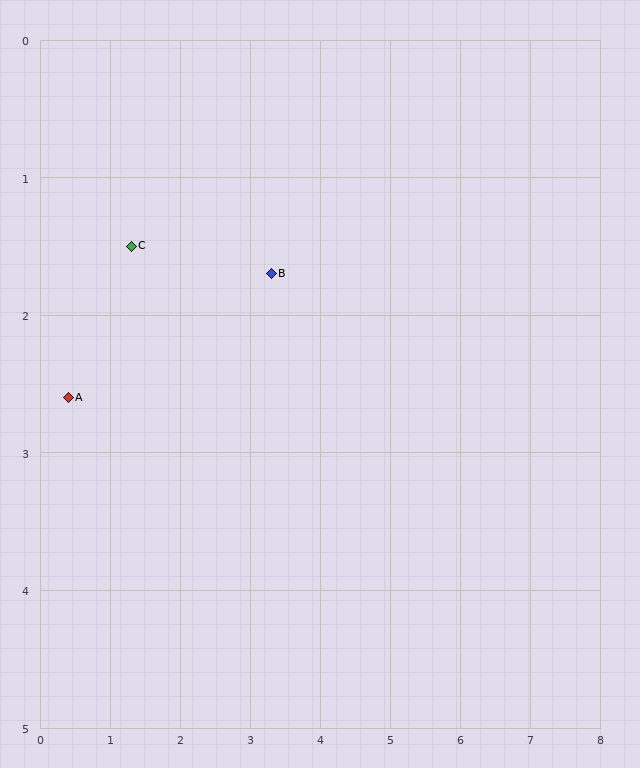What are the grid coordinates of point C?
Point C is at approximately (1.3, 1.5).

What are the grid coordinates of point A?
Point A is at approximately (0.4, 2.6).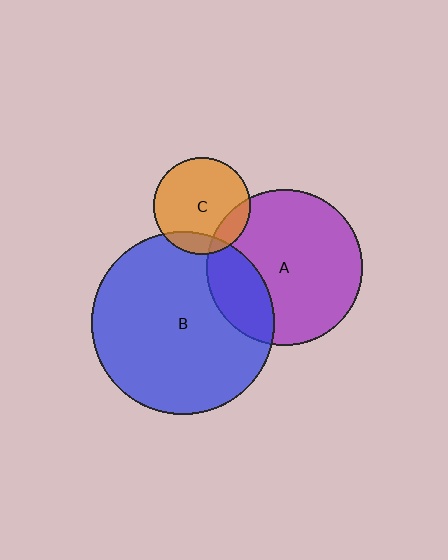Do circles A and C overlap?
Yes.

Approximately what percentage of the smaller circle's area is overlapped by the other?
Approximately 15%.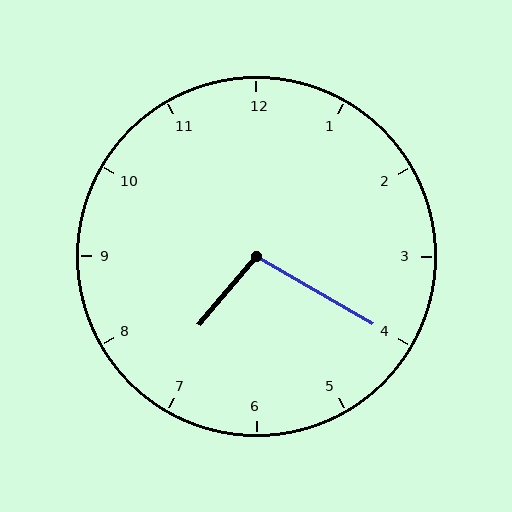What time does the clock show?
7:20.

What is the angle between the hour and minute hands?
Approximately 100 degrees.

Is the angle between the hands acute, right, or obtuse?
It is obtuse.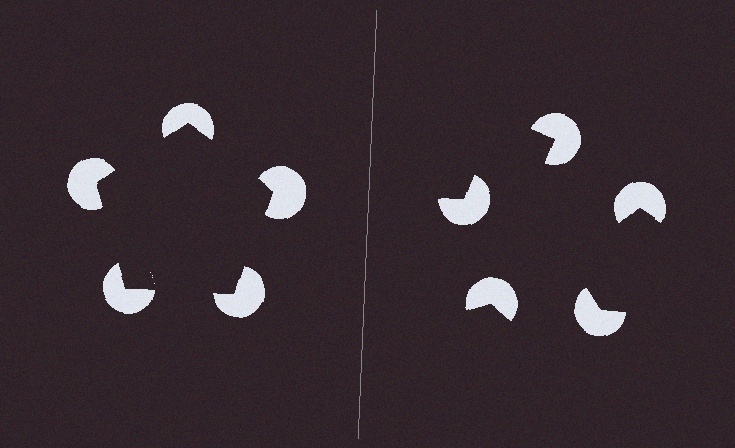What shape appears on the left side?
An illusory pentagon.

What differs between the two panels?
The pac-man discs are positioned identically on both sides; only the wedge orientations differ. On the left they align to a pentagon; on the right they are misaligned.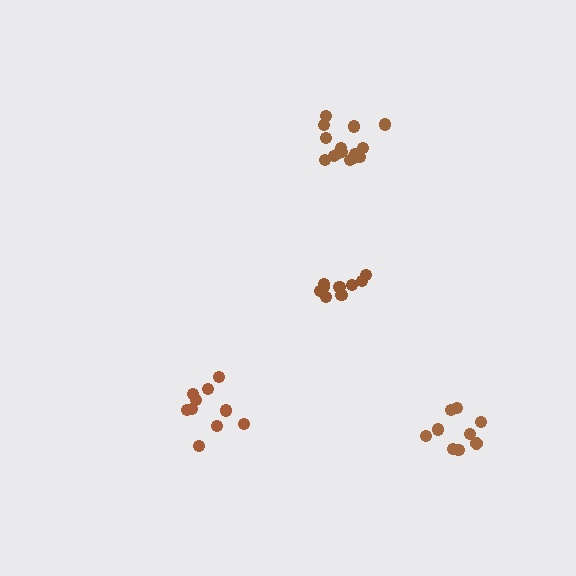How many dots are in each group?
Group 1: 9 dots, Group 2: 10 dots, Group 3: 15 dots, Group 4: 9 dots (43 total).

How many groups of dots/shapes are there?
There are 4 groups.